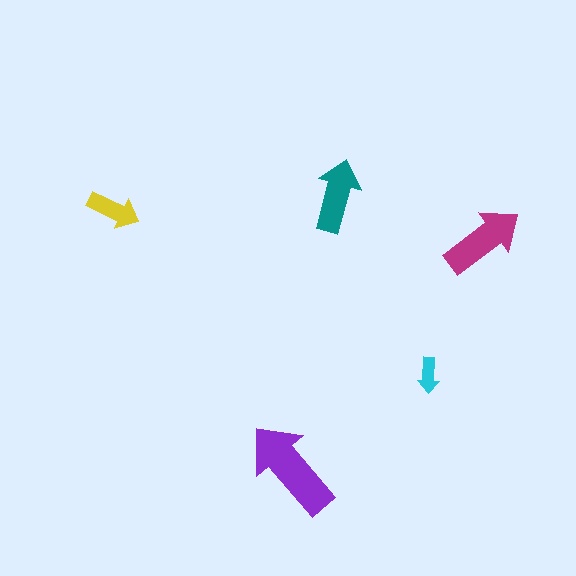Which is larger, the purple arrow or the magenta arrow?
The purple one.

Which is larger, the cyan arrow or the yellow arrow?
The yellow one.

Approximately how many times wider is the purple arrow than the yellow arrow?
About 2 times wider.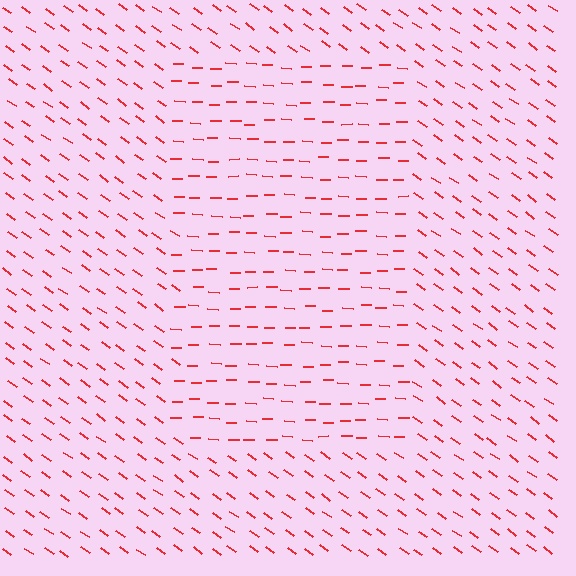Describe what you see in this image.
The image is filled with small red line segments. A rectangle region in the image has lines oriented differently from the surrounding lines, creating a visible texture boundary.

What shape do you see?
I see a rectangle.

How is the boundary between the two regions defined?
The boundary is defined purely by a change in line orientation (approximately 33 degrees difference). All lines are the same color and thickness.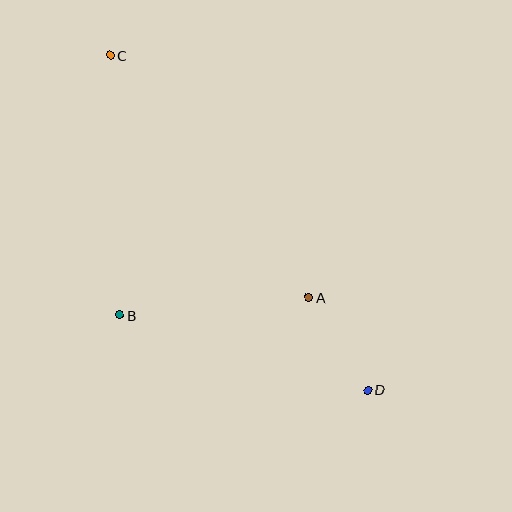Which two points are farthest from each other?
Points C and D are farthest from each other.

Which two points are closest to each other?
Points A and D are closest to each other.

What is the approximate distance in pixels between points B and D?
The distance between B and D is approximately 259 pixels.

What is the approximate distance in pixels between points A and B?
The distance between A and B is approximately 190 pixels.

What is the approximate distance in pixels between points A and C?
The distance between A and C is approximately 313 pixels.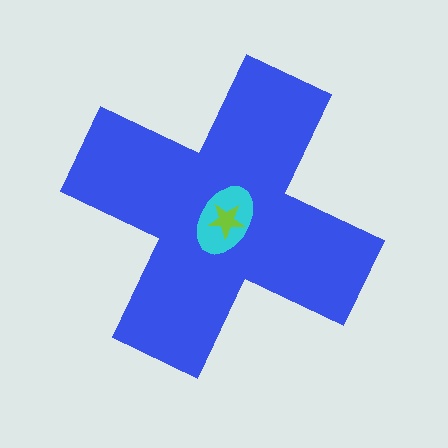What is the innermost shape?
The lime star.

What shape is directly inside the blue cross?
The cyan ellipse.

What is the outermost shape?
The blue cross.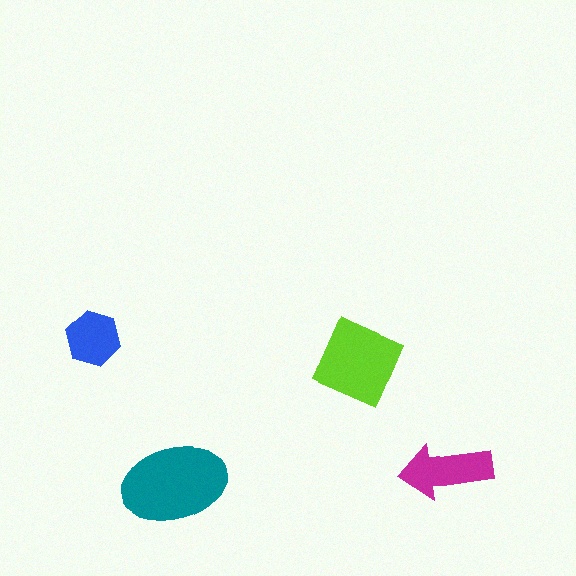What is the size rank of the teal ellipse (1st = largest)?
1st.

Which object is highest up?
The blue hexagon is topmost.